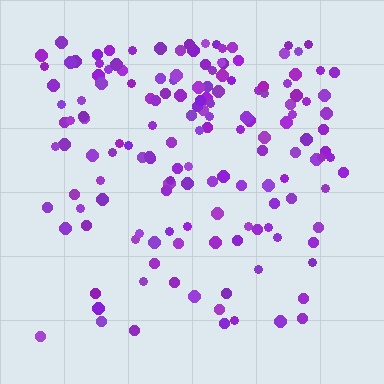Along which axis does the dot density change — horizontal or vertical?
Vertical.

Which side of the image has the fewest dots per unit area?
The bottom.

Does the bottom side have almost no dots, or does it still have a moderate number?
Still a moderate number, just noticeably fewer than the top.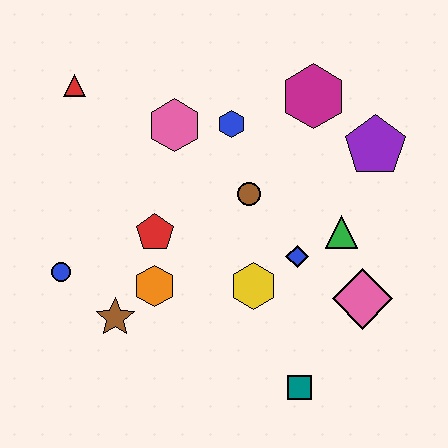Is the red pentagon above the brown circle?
No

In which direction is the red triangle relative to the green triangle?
The red triangle is to the left of the green triangle.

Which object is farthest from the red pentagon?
The purple pentagon is farthest from the red pentagon.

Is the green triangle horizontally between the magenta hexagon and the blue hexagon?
No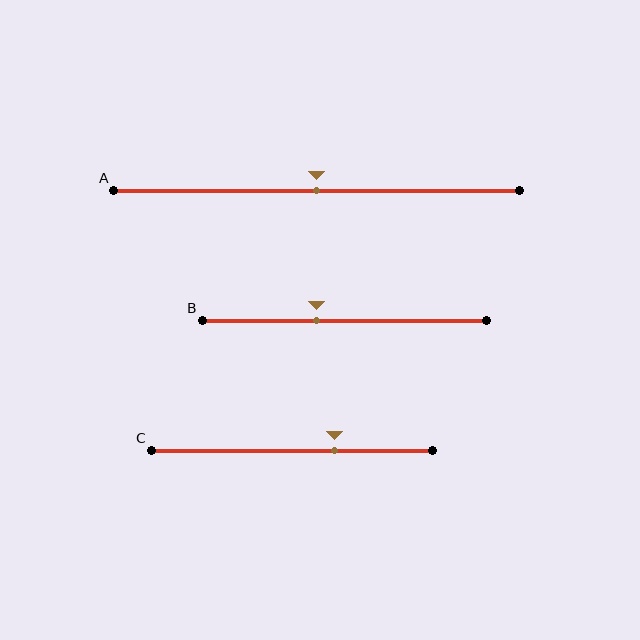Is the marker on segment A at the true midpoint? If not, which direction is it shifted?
Yes, the marker on segment A is at the true midpoint.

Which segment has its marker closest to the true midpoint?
Segment A has its marker closest to the true midpoint.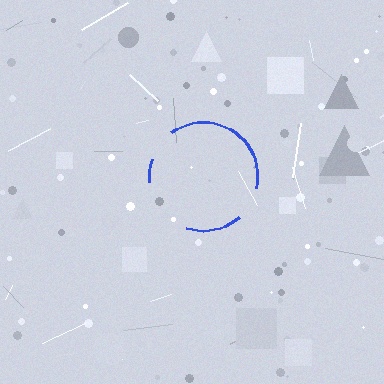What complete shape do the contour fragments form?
The contour fragments form a circle.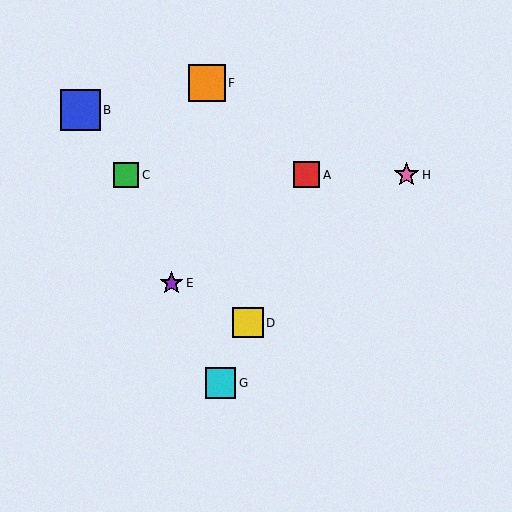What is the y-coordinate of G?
Object G is at y≈383.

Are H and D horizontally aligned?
No, H is at y≈175 and D is at y≈323.